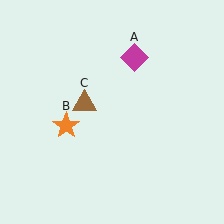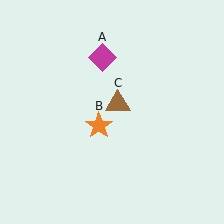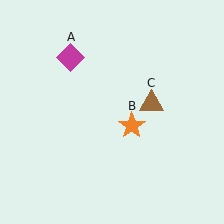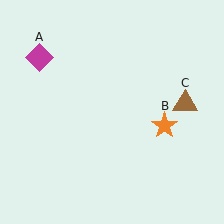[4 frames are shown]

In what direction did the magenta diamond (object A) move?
The magenta diamond (object A) moved left.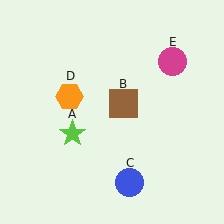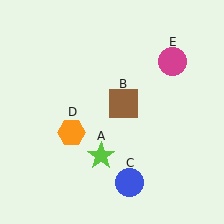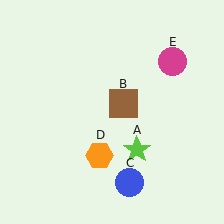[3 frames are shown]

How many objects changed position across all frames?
2 objects changed position: lime star (object A), orange hexagon (object D).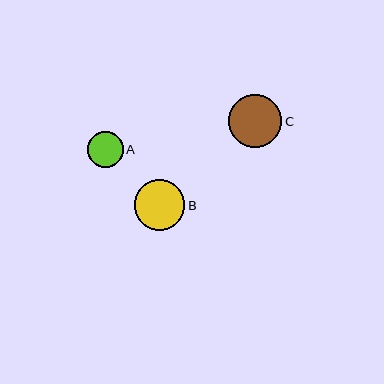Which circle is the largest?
Circle C is the largest with a size of approximately 53 pixels.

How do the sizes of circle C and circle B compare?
Circle C and circle B are approximately the same size.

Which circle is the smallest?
Circle A is the smallest with a size of approximately 36 pixels.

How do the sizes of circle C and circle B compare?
Circle C and circle B are approximately the same size.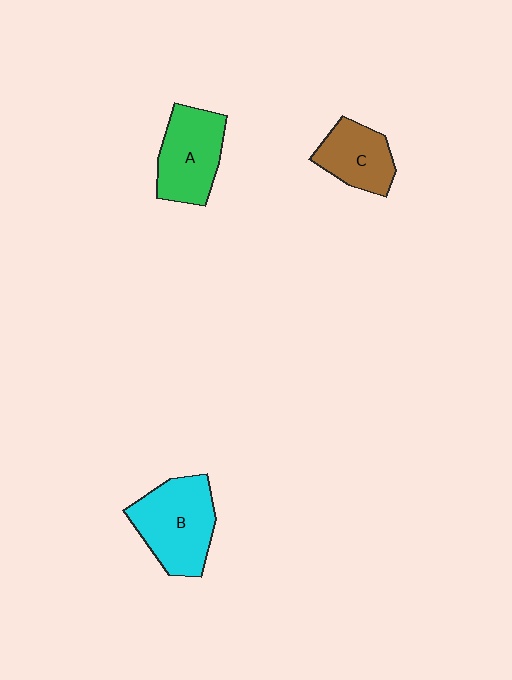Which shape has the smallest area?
Shape C (brown).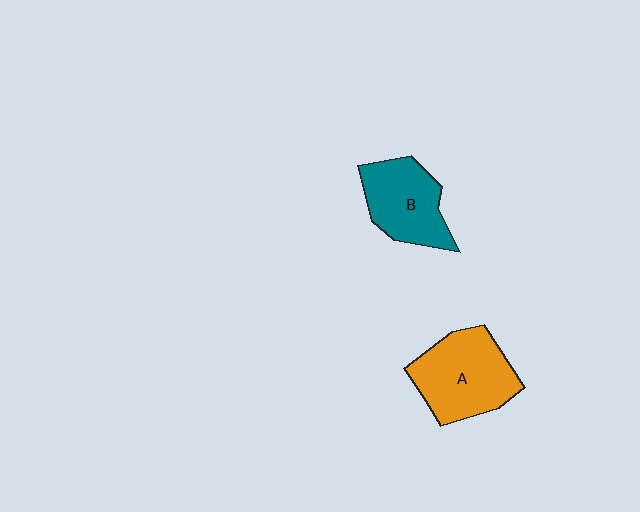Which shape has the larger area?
Shape A (orange).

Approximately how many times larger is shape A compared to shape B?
Approximately 1.2 times.